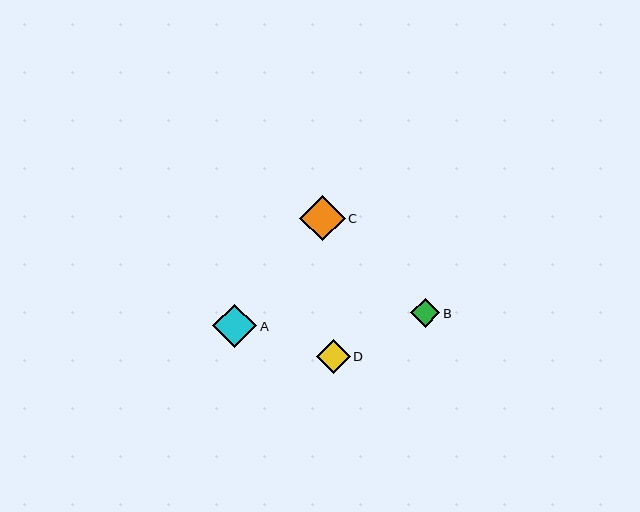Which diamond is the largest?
Diamond C is the largest with a size of approximately 45 pixels.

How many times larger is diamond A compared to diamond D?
Diamond A is approximately 1.3 times the size of diamond D.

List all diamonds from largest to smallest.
From largest to smallest: C, A, D, B.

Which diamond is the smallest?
Diamond B is the smallest with a size of approximately 29 pixels.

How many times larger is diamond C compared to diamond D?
Diamond C is approximately 1.3 times the size of diamond D.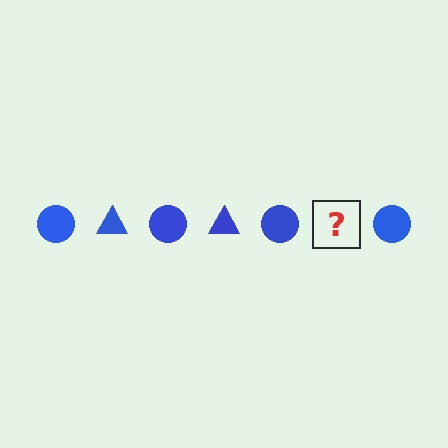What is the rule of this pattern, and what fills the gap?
The rule is that the pattern cycles through circle, triangle shapes in blue. The gap should be filled with a blue triangle.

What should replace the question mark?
The question mark should be replaced with a blue triangle.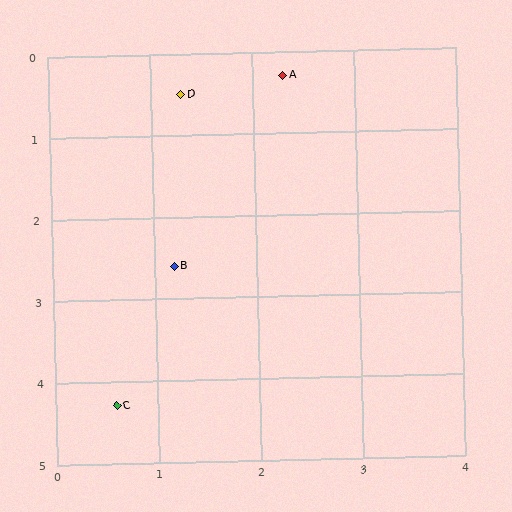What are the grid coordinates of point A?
Point A is at approximately (2.3, 0.3).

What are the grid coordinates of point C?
Point C is at approximately (0.6, 4.3).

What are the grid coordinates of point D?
Point D is at approximately (1.3, 0.5).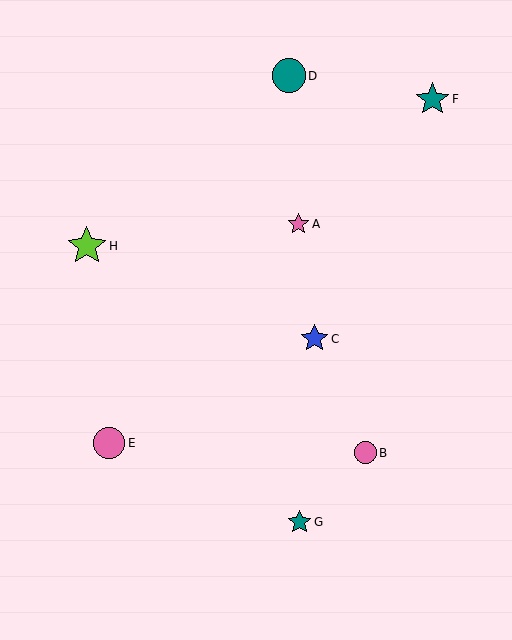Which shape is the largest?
The lime star (labeled H) is the largest.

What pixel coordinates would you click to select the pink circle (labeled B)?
Click at (365, 453) to select the pink circle B.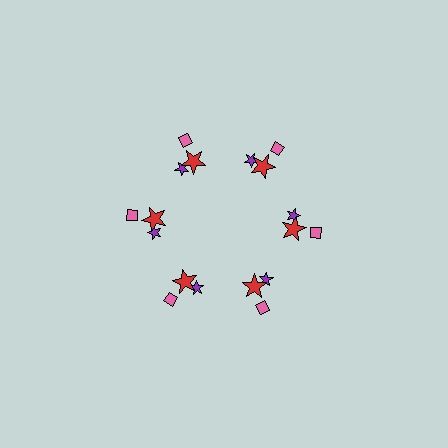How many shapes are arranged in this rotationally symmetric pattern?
There are 18 shapes, arranged in 6 groups of 3.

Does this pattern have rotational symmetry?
Yes, this pattern has 6-fold rotational symmetry. It looks the same after rotating 60 degrees around the center.